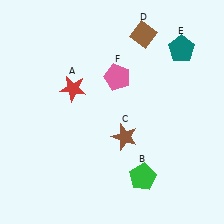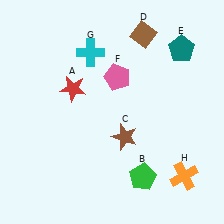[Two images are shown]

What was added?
A cyan cross (G), an orange cross (H) were added in Image 2.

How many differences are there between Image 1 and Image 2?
There are 2 differences between the two images.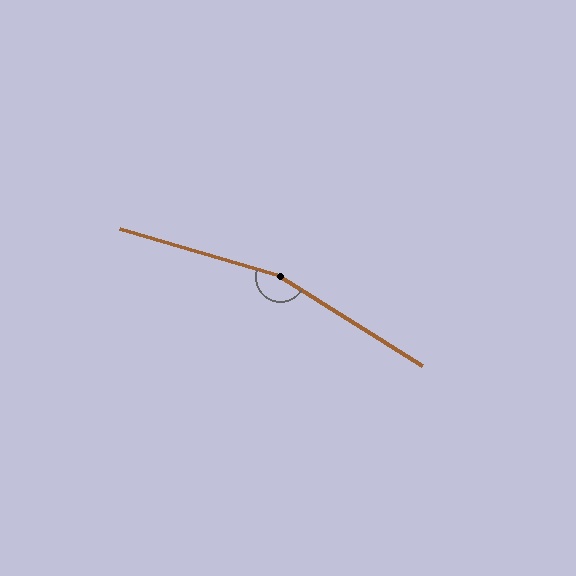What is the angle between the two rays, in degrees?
Approximately 165 degrees.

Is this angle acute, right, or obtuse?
It is obtuse.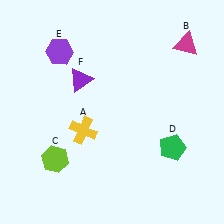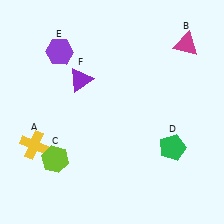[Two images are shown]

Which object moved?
The yellow cross (A) moved left.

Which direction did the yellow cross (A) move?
The yellow cross (A) moved left.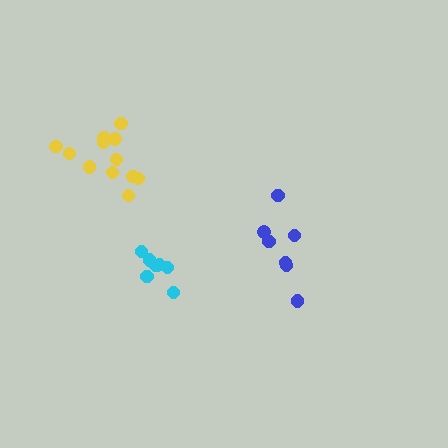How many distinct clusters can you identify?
There are 3 distinct clusters.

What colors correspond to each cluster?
The clusters are colored: yellow, cyan, blue.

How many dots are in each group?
Group 1: 12 dots, Group 2: 8 dots, Group 3: 7 dots (27 total).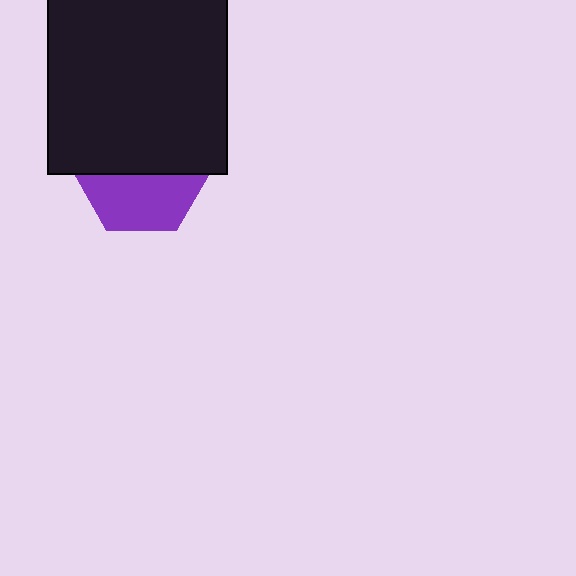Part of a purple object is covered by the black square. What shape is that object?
It is a hexagon.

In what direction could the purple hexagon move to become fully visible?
The purple hexagon could move down. That would shift it out from behind the black square entirely.